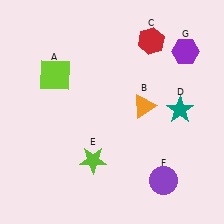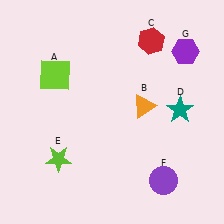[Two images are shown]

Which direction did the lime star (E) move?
The lime star (E) moved left.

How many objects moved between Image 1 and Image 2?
1 object moved between the two images.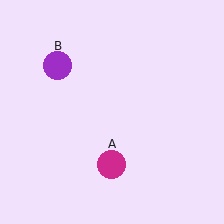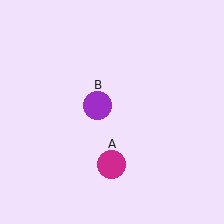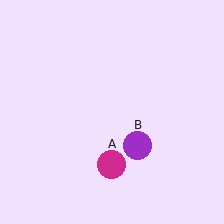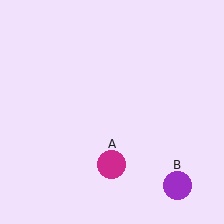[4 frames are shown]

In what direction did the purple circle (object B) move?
The purple circle (object B) moved down and to the right.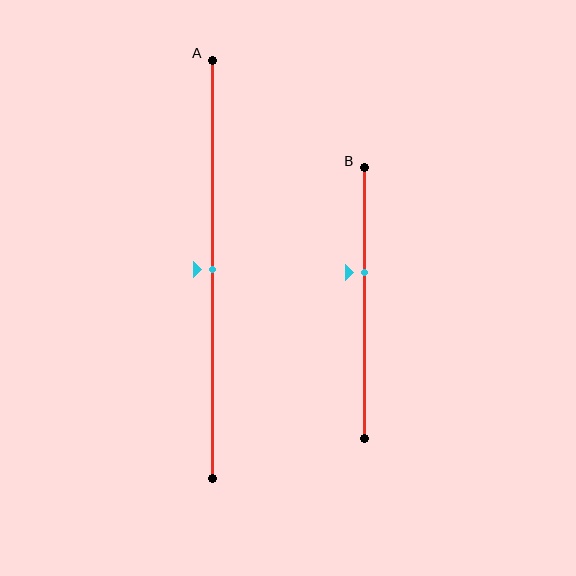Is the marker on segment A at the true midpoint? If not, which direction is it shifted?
Yes, the marker on segment A is at the true midpoint.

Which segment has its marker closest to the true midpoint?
Segment A has its marker closest to the true midpoint.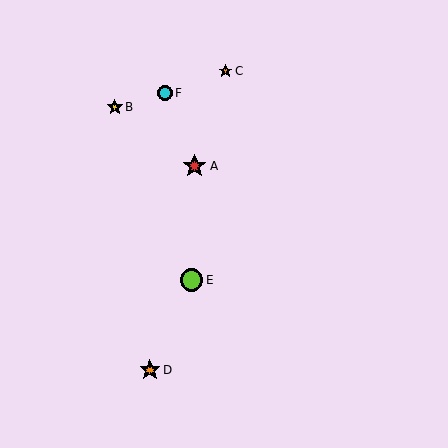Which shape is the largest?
The red star (labeled A) is the largest.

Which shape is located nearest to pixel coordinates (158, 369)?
The orange star (labeled D) at (150, 370) is nearest to that location.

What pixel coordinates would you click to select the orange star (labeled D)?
Click at (150, 370) to select the orange star D.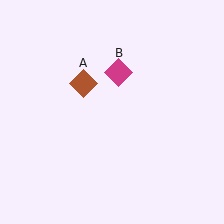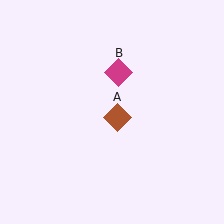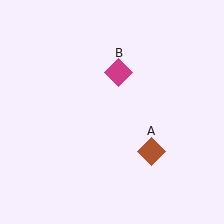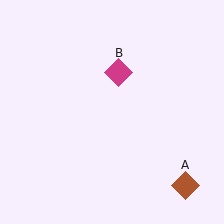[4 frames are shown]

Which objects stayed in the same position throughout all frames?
Magenta diamond (object B) remained stationary.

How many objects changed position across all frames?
1 object changed position: brown diamond (object A).